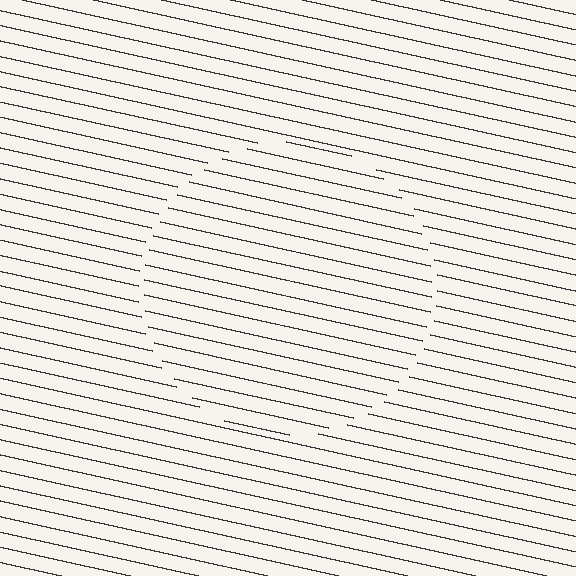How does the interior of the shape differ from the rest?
The interior of the shape contains the same grating, shifted by half a period — the contour is defined by the phase discontinuity where line-ends from the inner and outer gratings abut.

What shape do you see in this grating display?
An illusory circle. The interior of the shape contains the same grating, shifted by half a period — the contour is defined by the phase discontinuity where line-ends from the inner and outer gratings abut.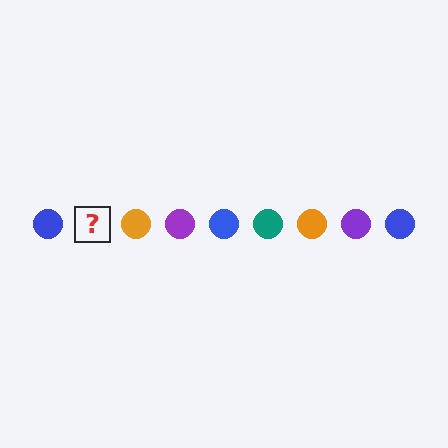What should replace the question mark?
The question mark should be replaced with a teal circle.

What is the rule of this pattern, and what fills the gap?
The rule is that the pattern cycles through blue, teal, orange, purple circles. The gap should be filled with a teal circle.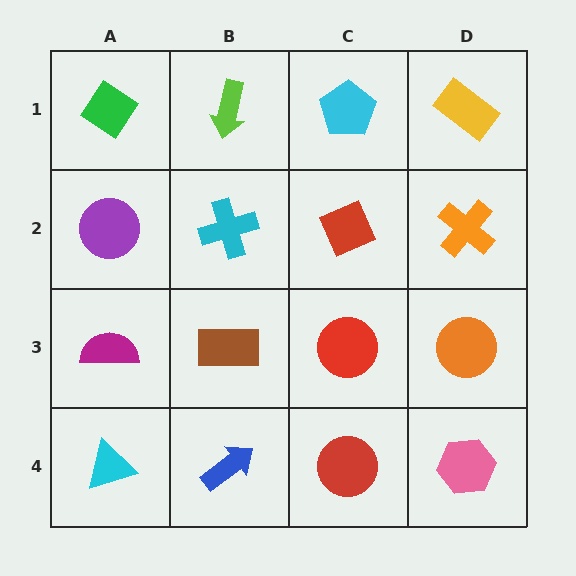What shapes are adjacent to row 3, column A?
A purple circle (row 2, column A), a cyan triangle (row 4, column A), a brown rectangle (row 3, column B).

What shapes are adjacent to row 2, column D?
A yellow rectangle (row 1, column D), an orange circle (row 3, column D), a red diamond (row 2, column C).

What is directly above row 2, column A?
A green diamond.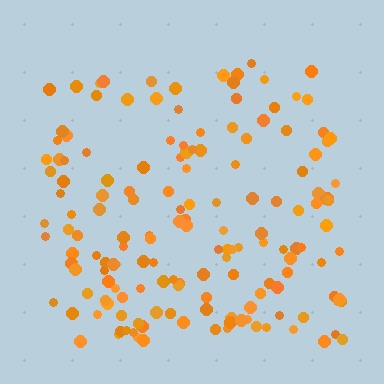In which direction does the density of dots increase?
From top to bottom, with the bottom side densest.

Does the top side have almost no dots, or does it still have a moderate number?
Still a moderate number, just noticeably fewer than the bottom.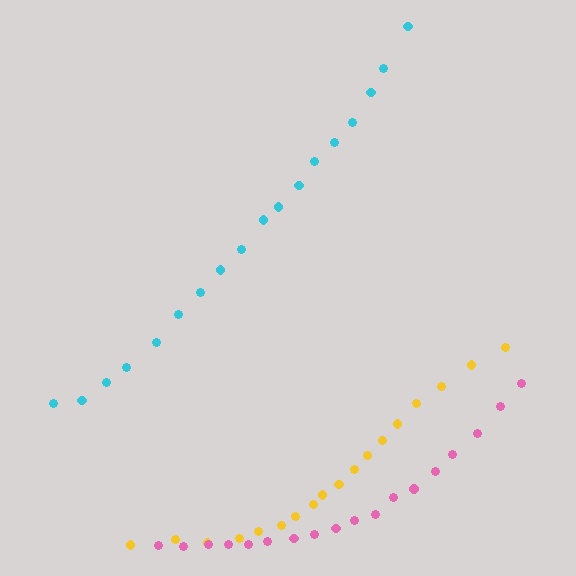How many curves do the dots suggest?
There are 3 distinct paths.